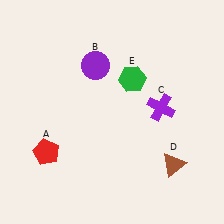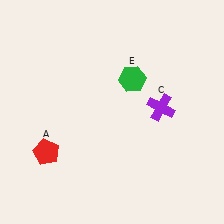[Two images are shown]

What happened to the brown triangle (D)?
The brown triangle (D) was removed in Image 2. It was in the bottom-right area of Image 1.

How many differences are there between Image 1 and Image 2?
There are 2 differences between the two images.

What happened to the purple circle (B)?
The purple circle (B) was removed in Image 2. It was in the top-left area of Image 1.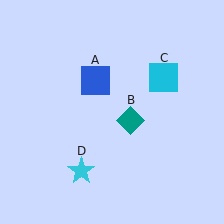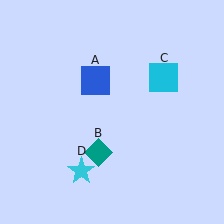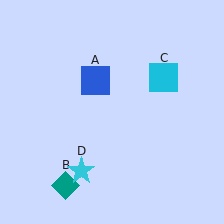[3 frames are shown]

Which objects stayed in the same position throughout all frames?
Blue square (object A) and cyan square (object C) and cyan star (object D) remained stationary.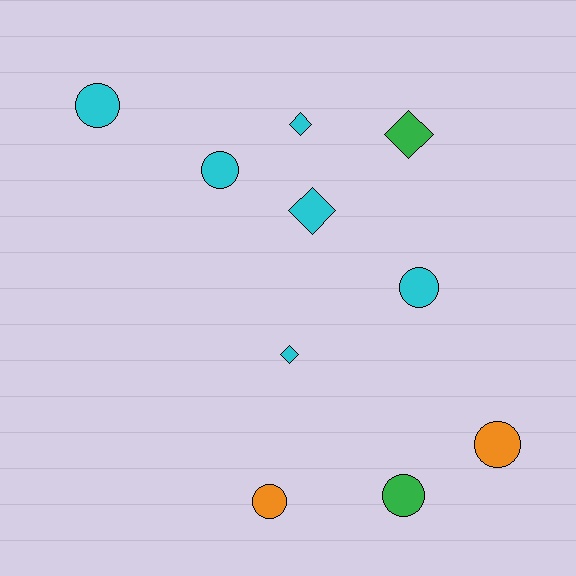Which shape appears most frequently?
Circle, with 6 objects.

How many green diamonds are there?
There is 1 green diamond.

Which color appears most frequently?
Cyan, with 6 objects.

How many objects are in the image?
There are 10 objects.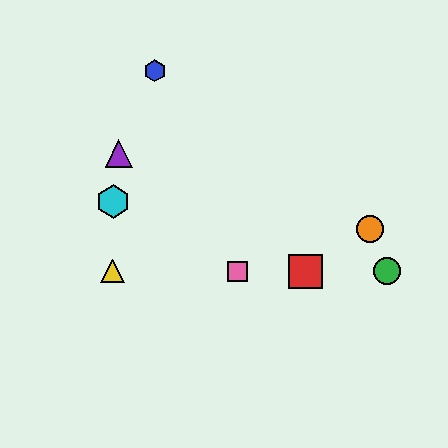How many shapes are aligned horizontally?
4 shapes (the red square, the green circle, the yellow triangle, the pink square) are aligned horizontally.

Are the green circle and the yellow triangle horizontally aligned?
Yes, both are at y≈271.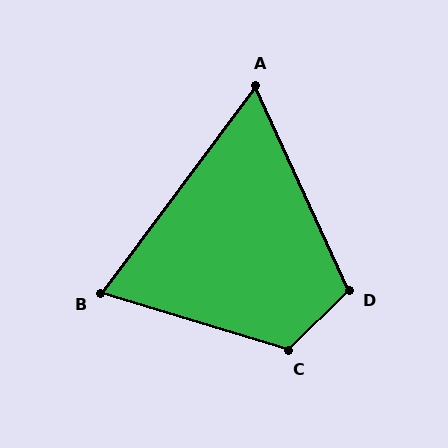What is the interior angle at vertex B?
Approximately 70 degrees (acute).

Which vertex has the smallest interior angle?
A, at approximately 61 degrees.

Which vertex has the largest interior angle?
C, at approximately 119 degrees.